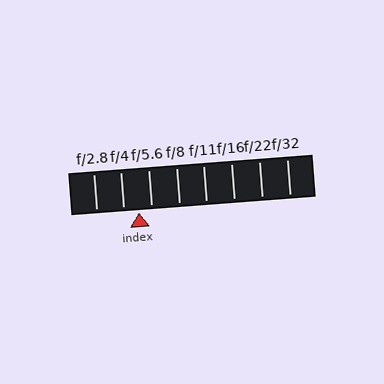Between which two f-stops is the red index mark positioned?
The index mark is between f/4 and f/5.6.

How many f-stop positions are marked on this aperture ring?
There are 8 f-stop positions marked.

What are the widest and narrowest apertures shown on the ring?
The widest aperture shown is f/2.8 and the narrowest is f/32.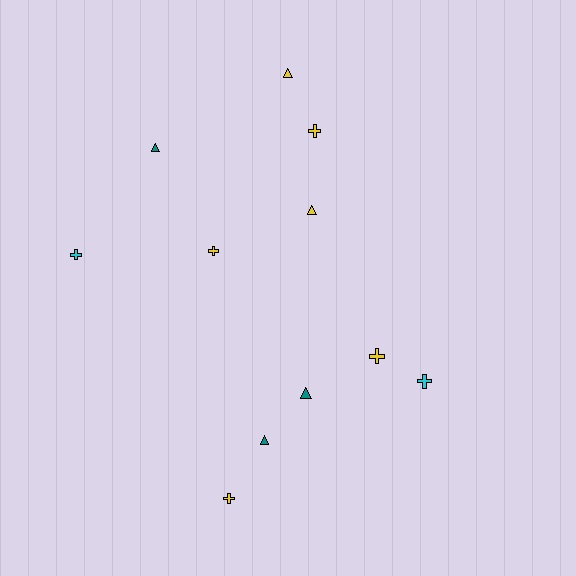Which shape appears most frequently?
Cross, with 6 objects.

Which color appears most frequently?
Yellow, with 6 objects.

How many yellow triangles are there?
There are 2 yellow triangles.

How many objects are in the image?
There are 11 objects.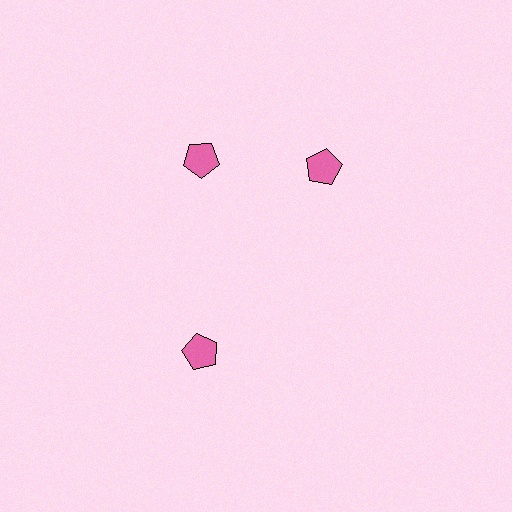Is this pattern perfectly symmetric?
No. The 3 pink pentagons are arranged in a ring, but one element near the 3 o'clock position is rotated out of alignment along the ring, breaking the 3-fold rotational symmetry.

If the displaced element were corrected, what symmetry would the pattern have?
It would have 3-fold rotational symmetry — the pattern would map onto itself every 120 degrees.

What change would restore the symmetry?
The symmetry would be restored by rotating it back into even spacing with its neighbors so that all 3 pentagons sit at equal angles and equal distance from the center.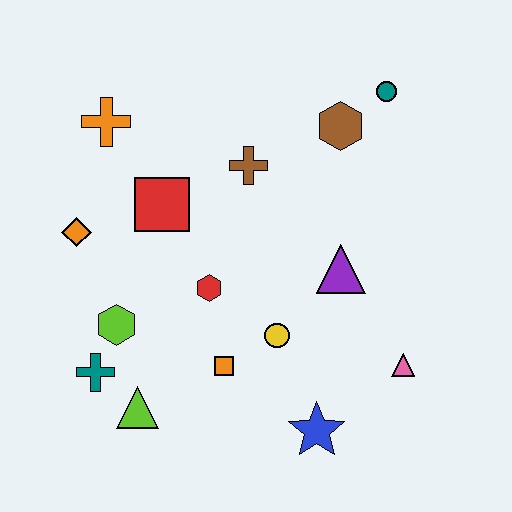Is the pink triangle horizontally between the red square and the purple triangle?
No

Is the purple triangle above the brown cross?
No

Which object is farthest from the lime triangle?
The teal circle is farthest from the lime triangle.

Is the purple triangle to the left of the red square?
No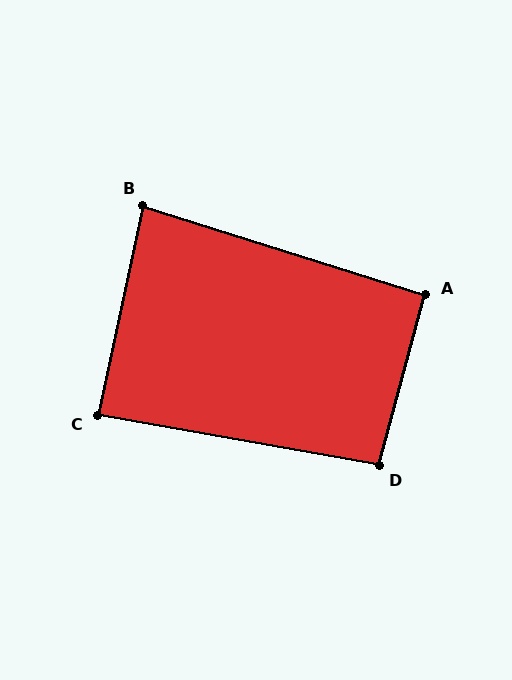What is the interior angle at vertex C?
Approximately 88 degrees (approximately right).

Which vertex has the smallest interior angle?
B, at approximately 85 degrees.